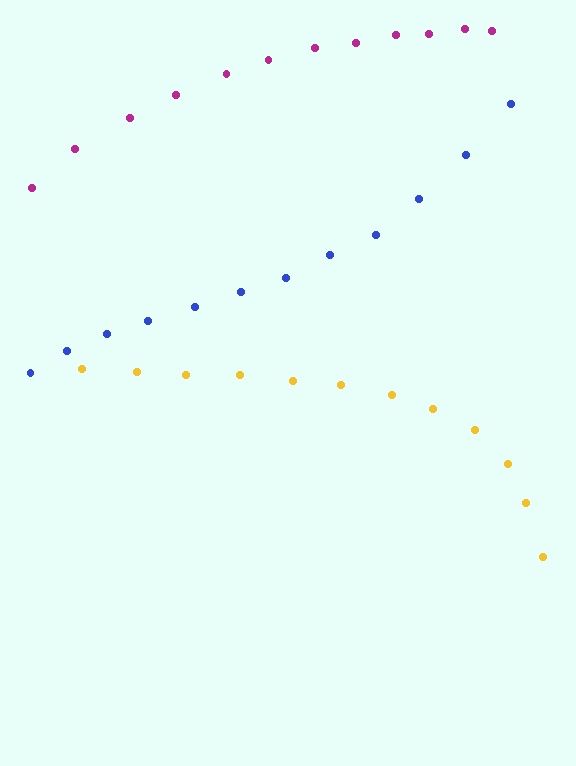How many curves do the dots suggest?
There are 3 distinct paths.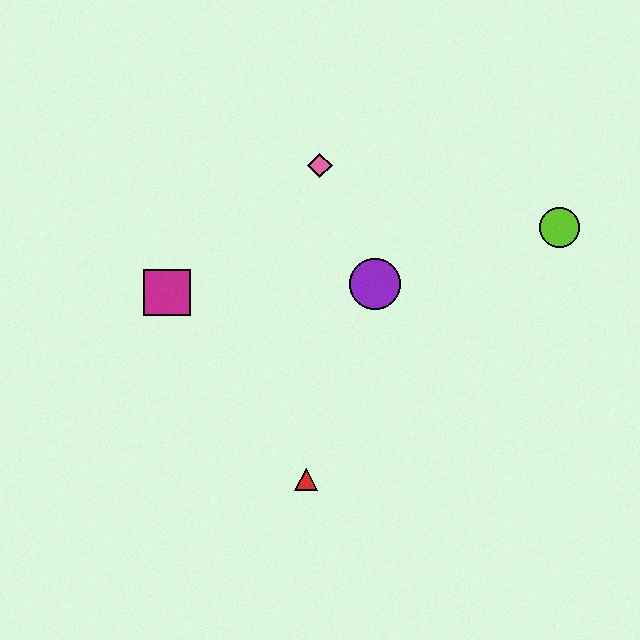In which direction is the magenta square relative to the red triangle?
The magenta square is above the red triangle.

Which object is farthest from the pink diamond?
The red triangle is farthest from the pink diamond.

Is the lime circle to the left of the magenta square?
No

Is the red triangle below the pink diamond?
Yes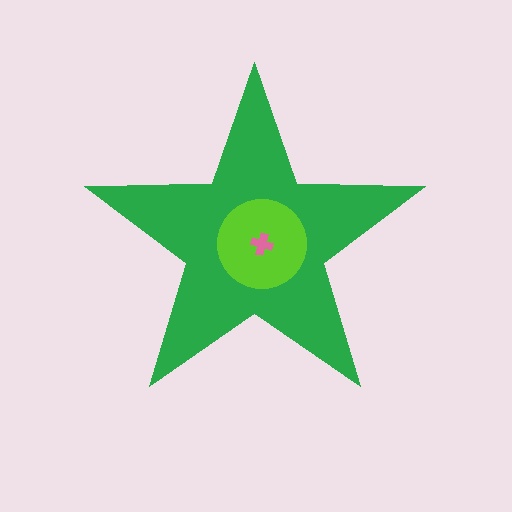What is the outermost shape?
The green star.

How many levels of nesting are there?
3.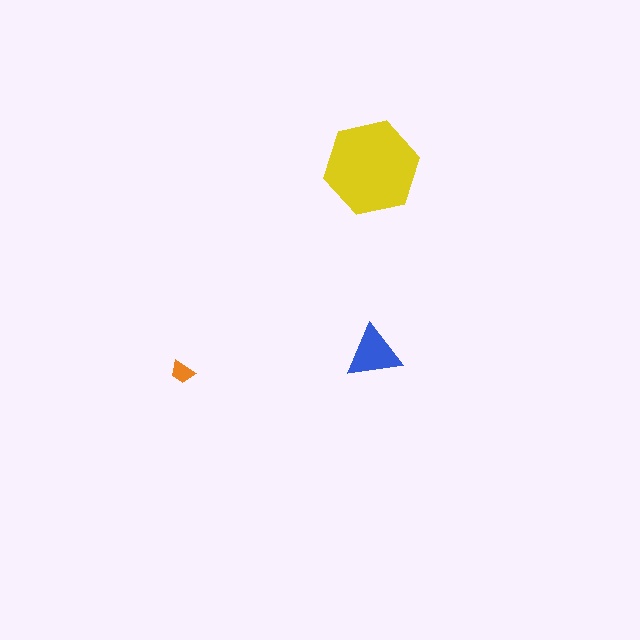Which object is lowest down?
The orange trapezoid is bottommost.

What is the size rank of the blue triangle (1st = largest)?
2nd.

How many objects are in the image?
There are 3 objects in the image.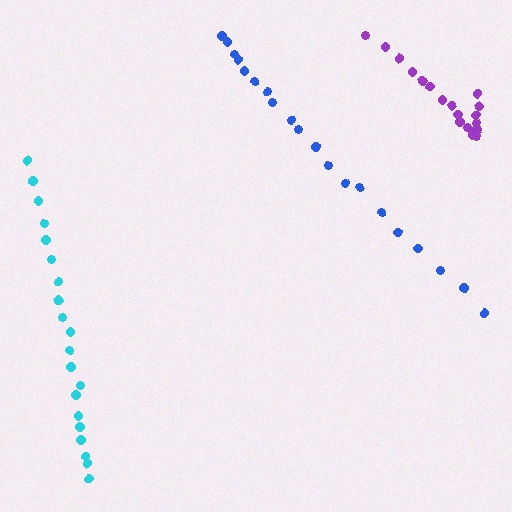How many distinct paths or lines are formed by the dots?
There are 3 distinct paths.